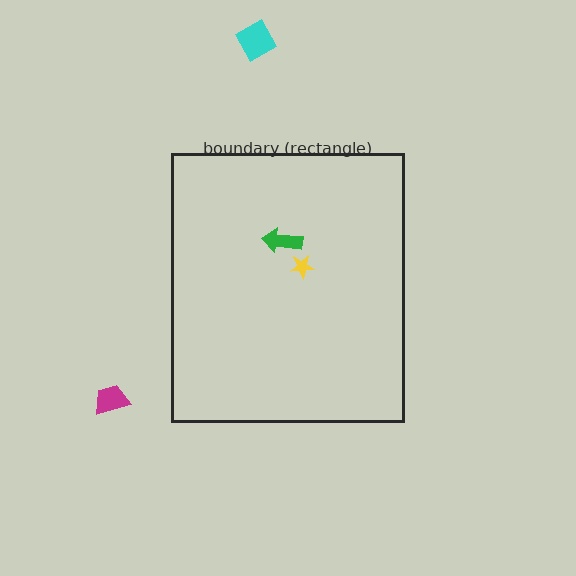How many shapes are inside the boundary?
2 inside, 2 outside.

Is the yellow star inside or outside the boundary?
Inside.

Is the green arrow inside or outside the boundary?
Inside.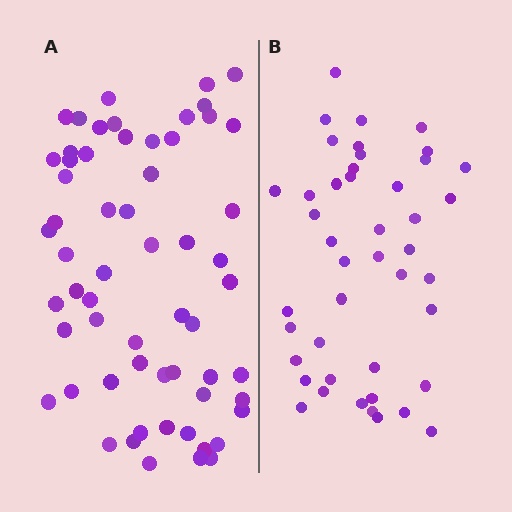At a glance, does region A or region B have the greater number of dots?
Region A (the left region) has more dots.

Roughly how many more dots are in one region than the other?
Region A has approximately 15 more dots than region B.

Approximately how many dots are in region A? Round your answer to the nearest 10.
About 60 dots.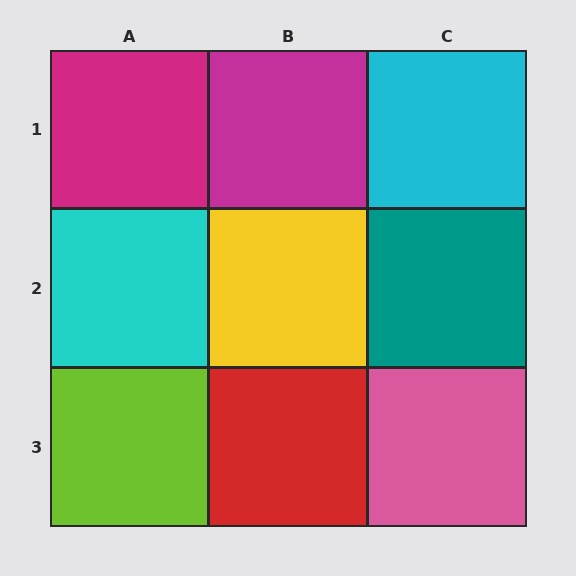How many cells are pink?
1 cell is pink.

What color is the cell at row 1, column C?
Cyan.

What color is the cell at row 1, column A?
Magenta.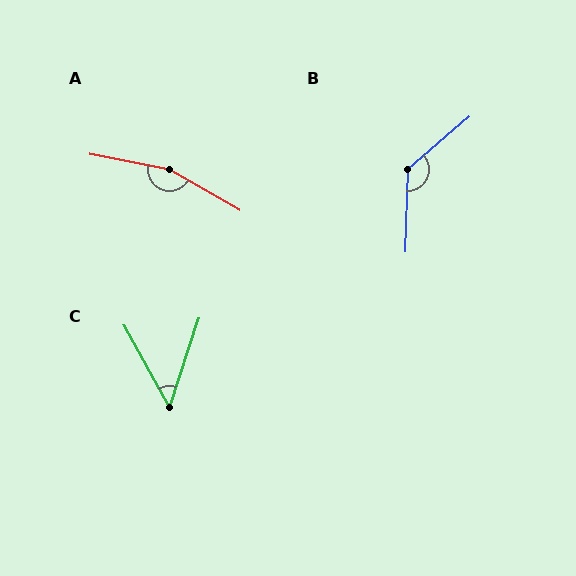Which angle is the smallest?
C, at approximately 47 degrees.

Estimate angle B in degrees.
Approximately 132 degrees.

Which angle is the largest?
A, at approximately 161 degrees.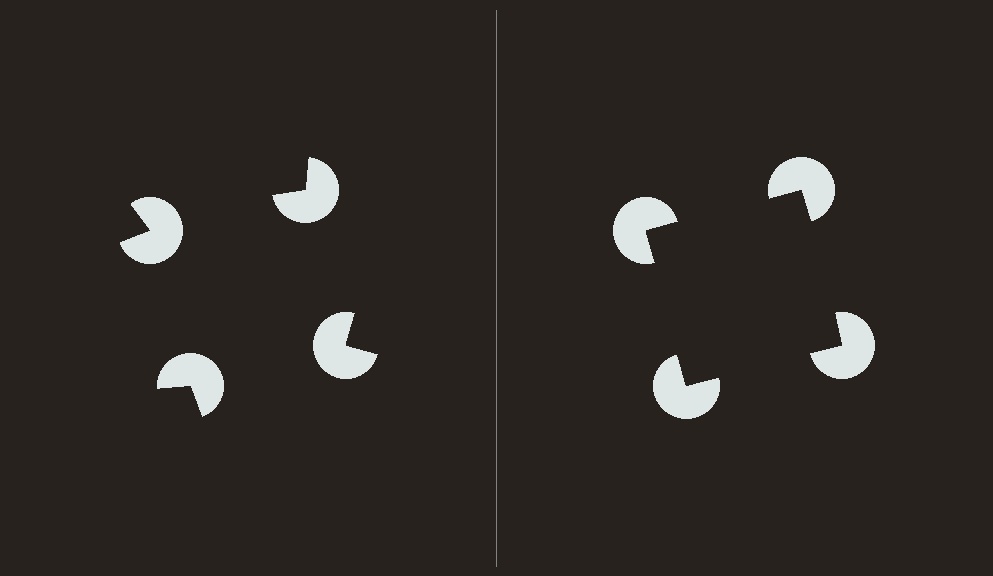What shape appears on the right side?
An illusory square.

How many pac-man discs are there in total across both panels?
8 — 4 on each side.